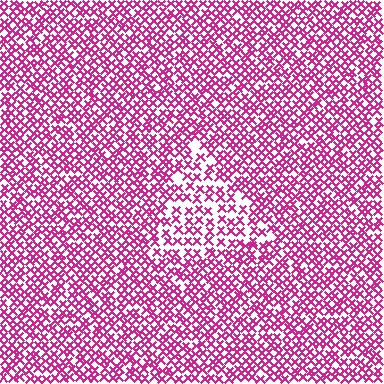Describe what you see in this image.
The image contains small magenta elements arranged at two different densities. A triangle-shaped region is visible where the elements are less densely packed than the surrounding area.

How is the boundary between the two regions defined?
The boundary is defined by a change in element density (approximately 1.7x ratio). All elements are the same color, size, and shape.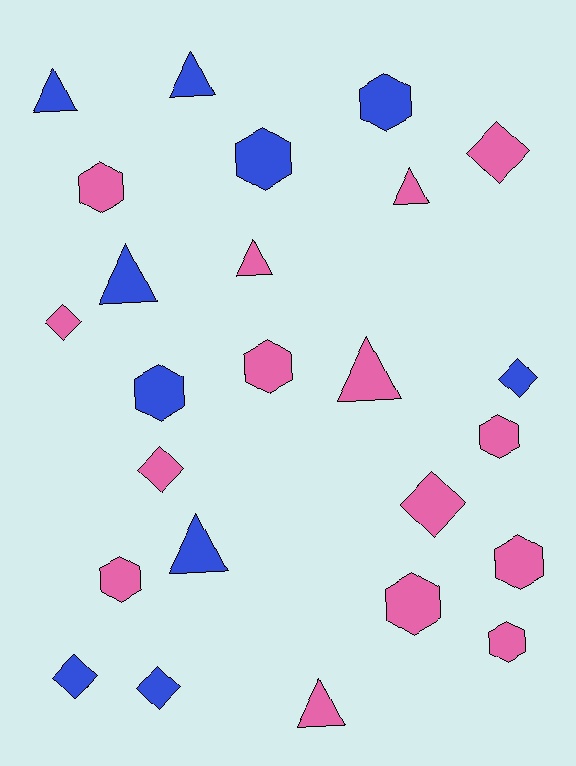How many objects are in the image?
There are 25 objects.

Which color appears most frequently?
Pink, with 15 objects.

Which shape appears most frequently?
Hexagon, with 10 objects.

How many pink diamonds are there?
There are 4 pink diamonds.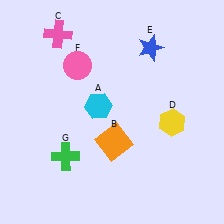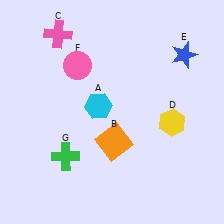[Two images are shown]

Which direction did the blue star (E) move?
The blue star (E) moved right.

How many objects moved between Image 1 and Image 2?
1 object moved between the two images.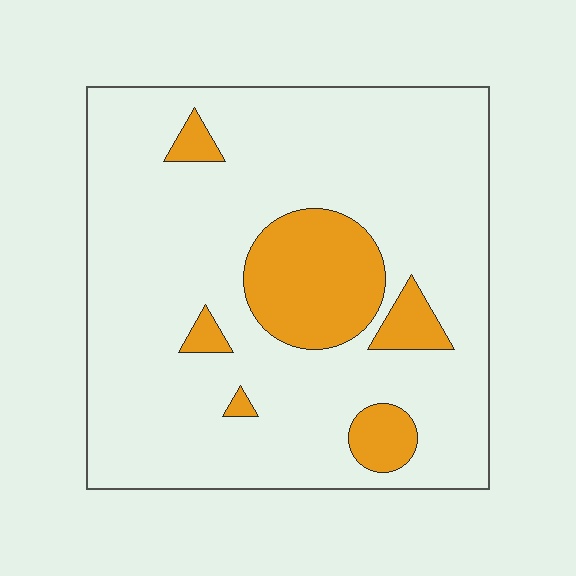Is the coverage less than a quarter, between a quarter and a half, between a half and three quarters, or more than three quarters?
Less than a quarter.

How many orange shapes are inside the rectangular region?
6.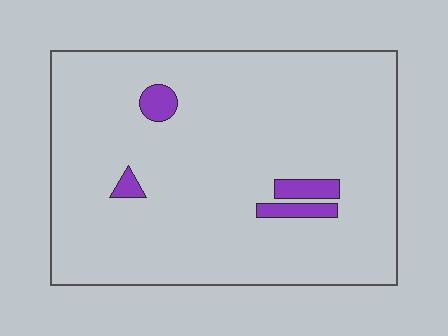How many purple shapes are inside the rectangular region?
4.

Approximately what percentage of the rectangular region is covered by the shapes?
Approximately 5%.